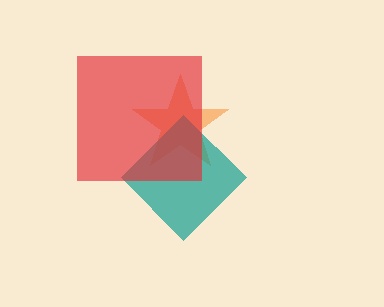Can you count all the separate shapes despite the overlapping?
Yes, there are 3 separate shapes.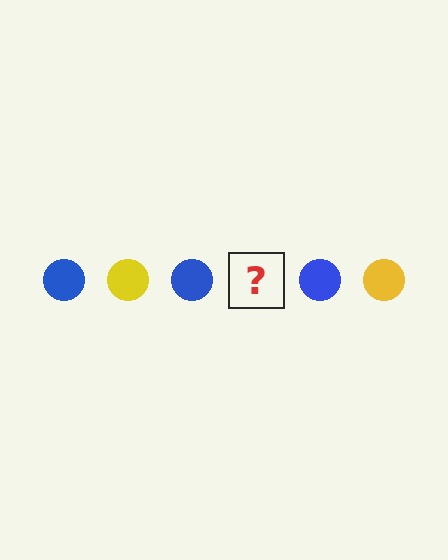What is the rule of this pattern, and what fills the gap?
The rule is that the pattern cycles through blue, yellow circles. The gap should be filled with a yellow circle.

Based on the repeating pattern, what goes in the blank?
The blank should be a yellow circle.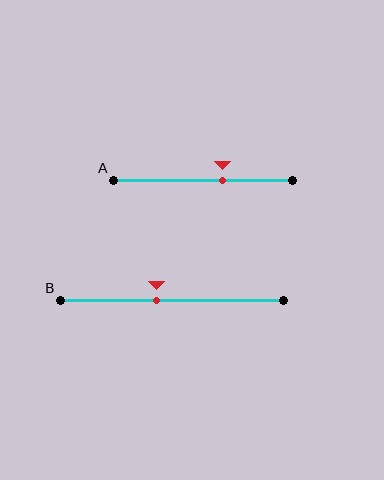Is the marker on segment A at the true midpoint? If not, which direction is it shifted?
No, the marker on segment A is shifted to the right by about 11% of the segment length.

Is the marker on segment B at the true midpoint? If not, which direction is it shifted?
No, the marker on segment B is shifted to the left by about 7% of the segment length.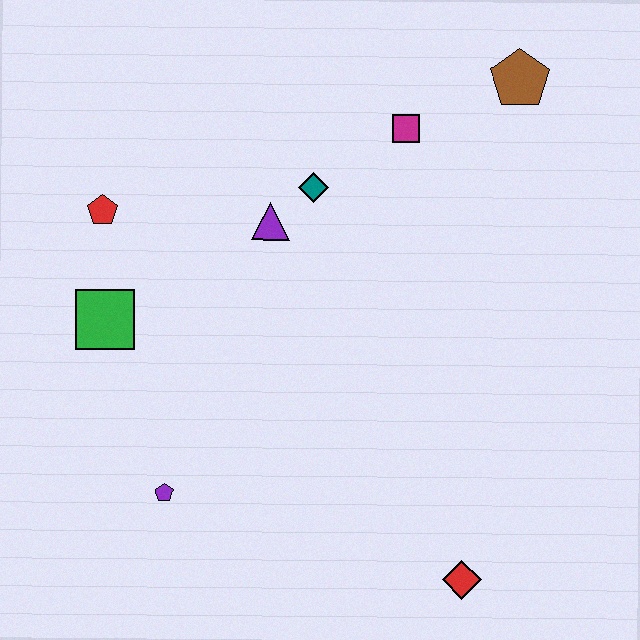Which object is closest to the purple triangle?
The teal diamond is closest to the purple triangle.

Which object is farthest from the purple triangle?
The red diamond is farthest from the purple triangle.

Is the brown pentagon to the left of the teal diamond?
No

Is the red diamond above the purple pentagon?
No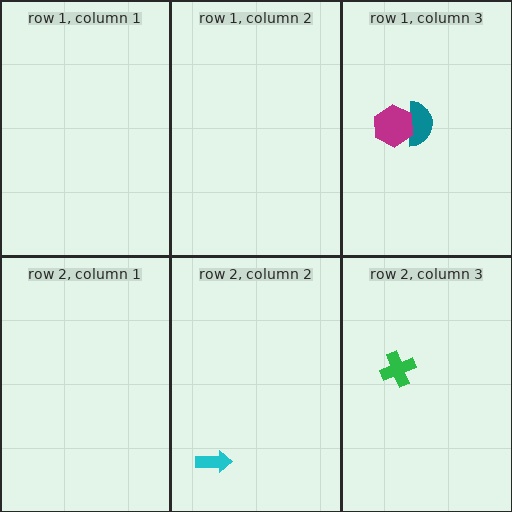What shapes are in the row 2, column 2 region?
The cyan arrow.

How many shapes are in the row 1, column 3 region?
2.